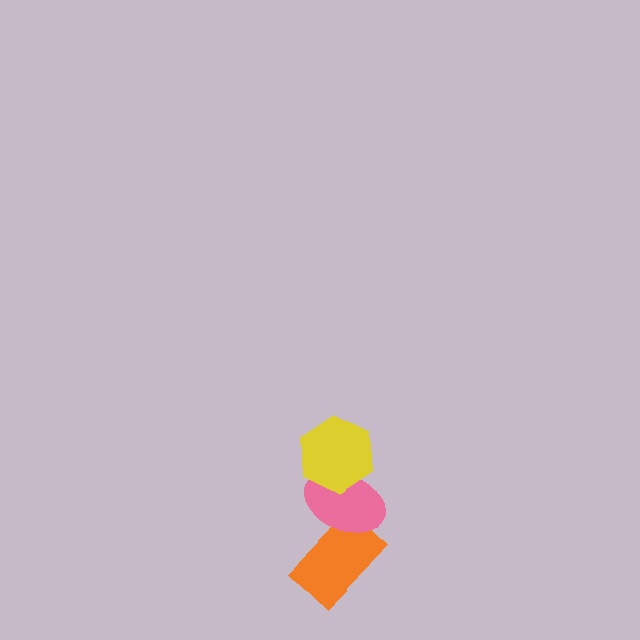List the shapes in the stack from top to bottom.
From top to bottom: the yellow hexagon, the pink ellipse, the orange rectangle.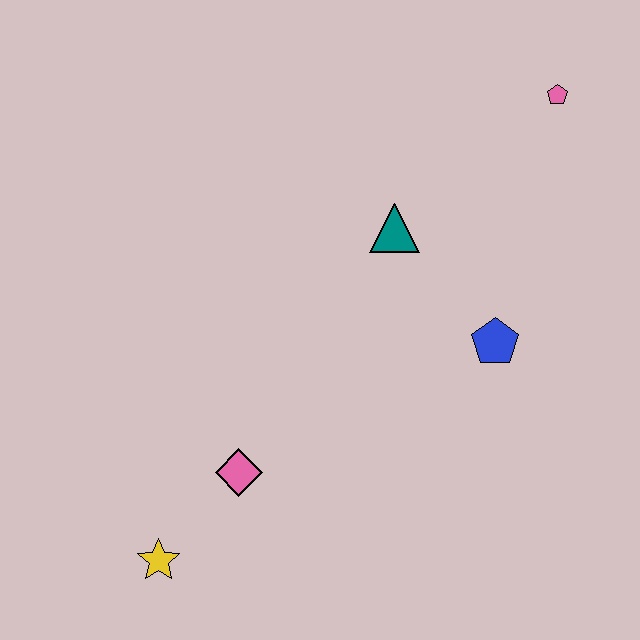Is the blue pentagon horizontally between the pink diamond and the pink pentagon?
Yes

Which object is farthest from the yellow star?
The pink pentagon is farthest from the yellow star.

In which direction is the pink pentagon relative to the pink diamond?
The pink pentagon is above the pink diamond.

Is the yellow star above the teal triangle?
No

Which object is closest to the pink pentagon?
The teal triangle is closest to the pink pentagon.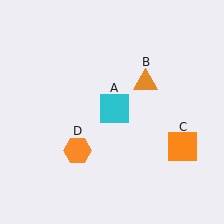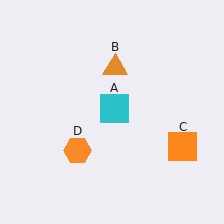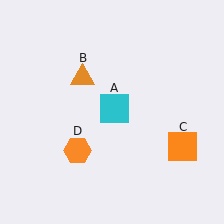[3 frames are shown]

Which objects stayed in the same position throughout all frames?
Cyan square (object A) and orange square (object C) and orange hexagon (object D) remained stationary.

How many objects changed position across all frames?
1 object changed position: orange triangle (object B).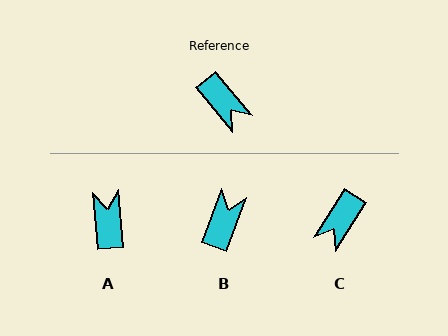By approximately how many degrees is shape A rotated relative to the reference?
Approximately 145 degrees counter-clockwise.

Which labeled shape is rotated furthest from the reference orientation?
A, about 145 degrees away.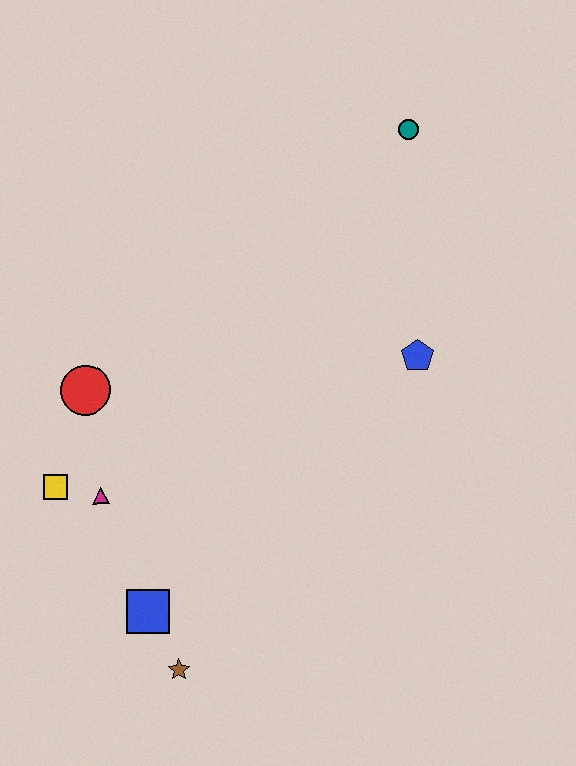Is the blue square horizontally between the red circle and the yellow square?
No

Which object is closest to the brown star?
The blue square is closest to the brown star.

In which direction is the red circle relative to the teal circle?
The red circle is to the left of the teal circle.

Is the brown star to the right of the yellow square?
Yes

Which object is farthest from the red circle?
The teal circle is farthest from the red circle.